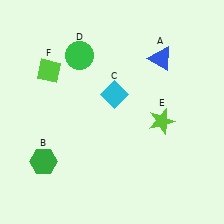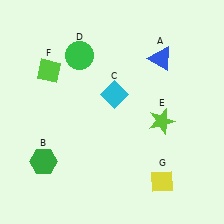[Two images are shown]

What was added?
A yellow diamond (G) was added in Image 2.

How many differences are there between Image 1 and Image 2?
There is 1 difference between the two images.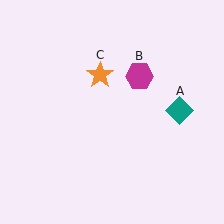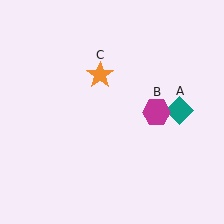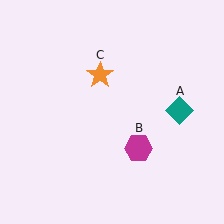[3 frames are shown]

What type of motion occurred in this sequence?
The magenta hexagon (object B) rotated clockwise around the center of the scene.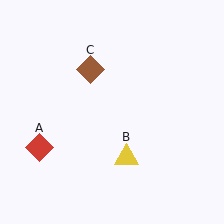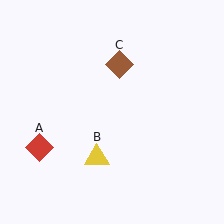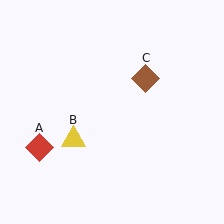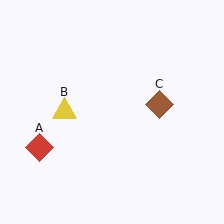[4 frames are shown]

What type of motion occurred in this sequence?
The yellow triangle (object B), brown diamond (object C) rotated clockwise around the center of the scene.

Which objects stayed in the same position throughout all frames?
Red diamond (object A) remained stationary.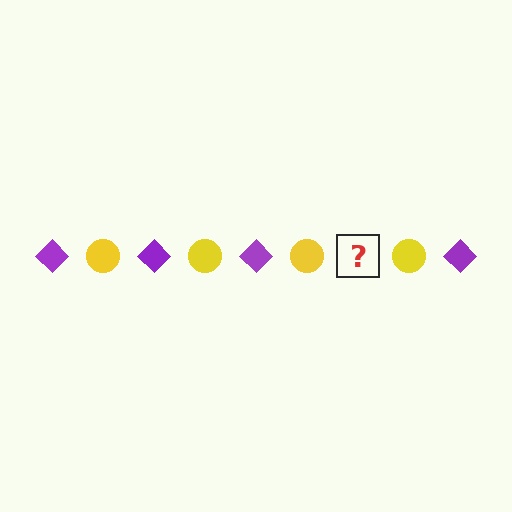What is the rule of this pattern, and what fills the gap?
The rule is that the pattern alternates between purple diamond and yellow circle. The gap should be filled with a purple diamond.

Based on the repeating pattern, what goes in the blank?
The blank should be a purple diamond.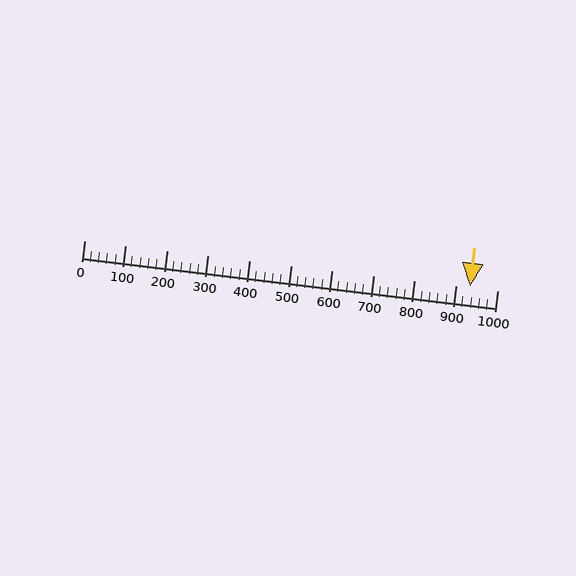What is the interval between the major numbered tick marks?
The major tick marks are spaced 100 units apart.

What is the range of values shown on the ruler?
The ruler shows values from 0 to 1000.